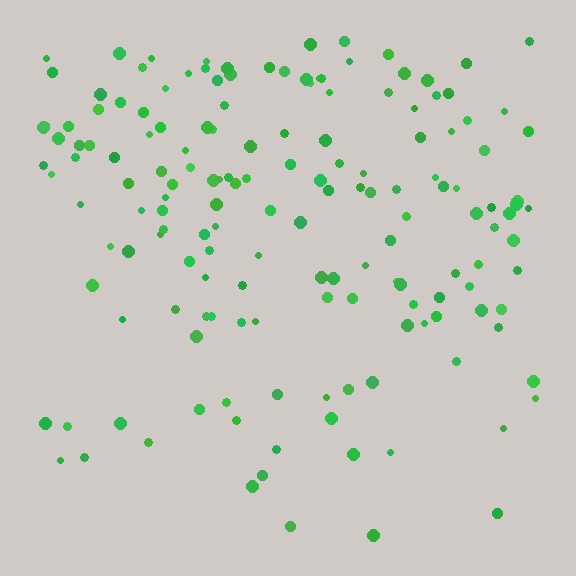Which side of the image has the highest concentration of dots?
The top.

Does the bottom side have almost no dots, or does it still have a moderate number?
Still a moderate number, just noticeably fewer than the top.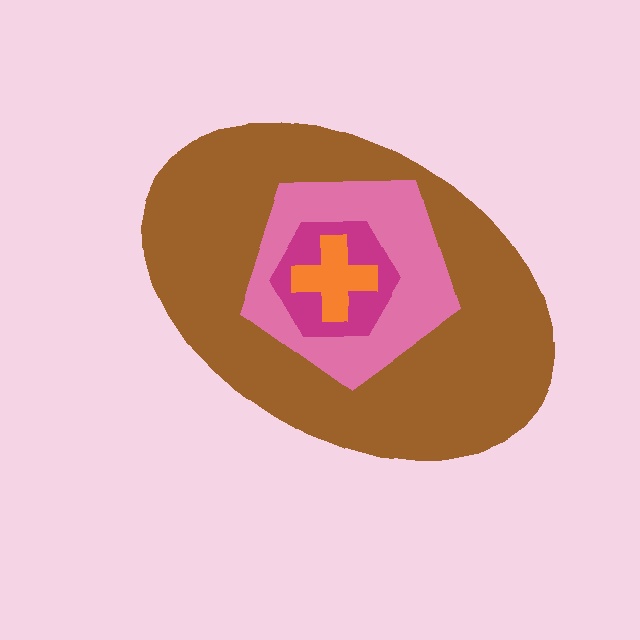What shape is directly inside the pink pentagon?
The magenta hexagon.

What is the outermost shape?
The brown ellipse.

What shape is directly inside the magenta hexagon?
The orange cross.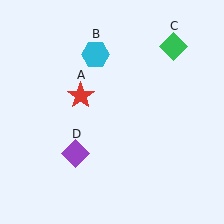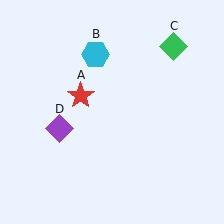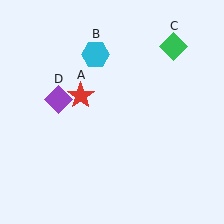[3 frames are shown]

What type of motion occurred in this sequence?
The purple diamond (object D) rotated clockwise around the center of the scene.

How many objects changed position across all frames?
1 object changed position: purple diamond (object D).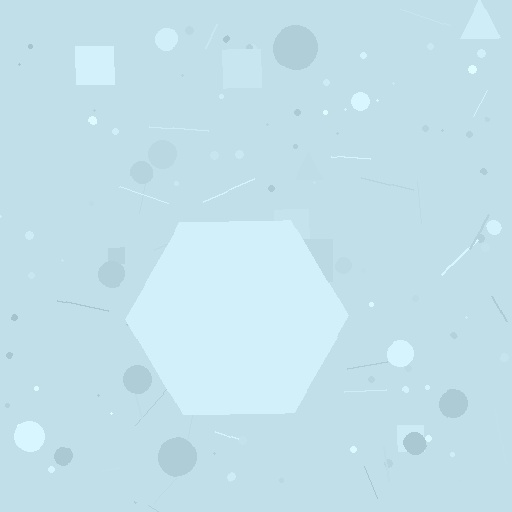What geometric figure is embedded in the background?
A hexagon is embedded in the background.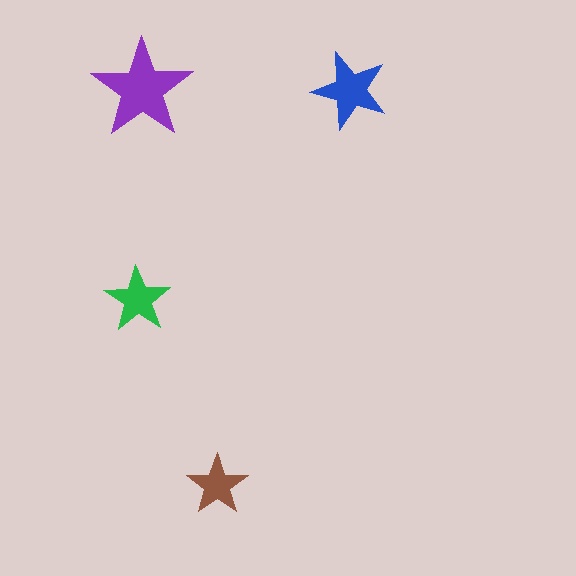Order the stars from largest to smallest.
the purple one, the blue one, the green one, the brown one.